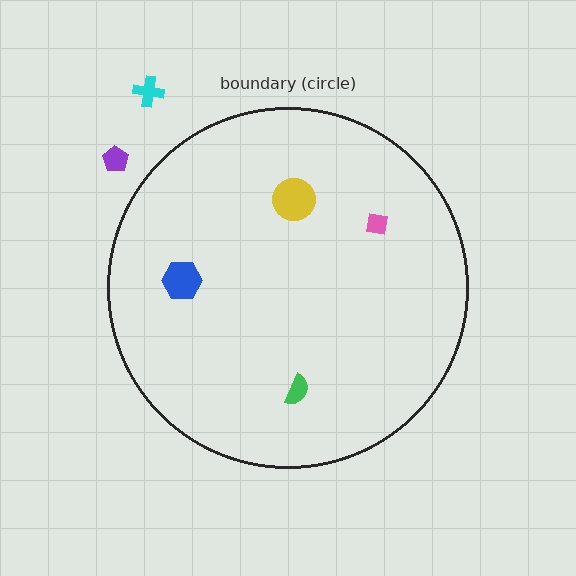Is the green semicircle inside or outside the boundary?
Inside.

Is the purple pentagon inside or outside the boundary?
Outside.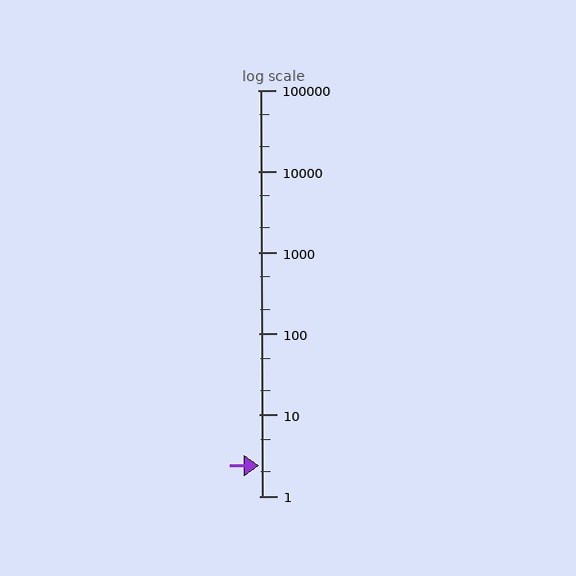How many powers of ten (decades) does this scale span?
The scale spans 5 decades, from 1 to 100000.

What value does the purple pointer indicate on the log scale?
The pointer indicates approximately 2.4.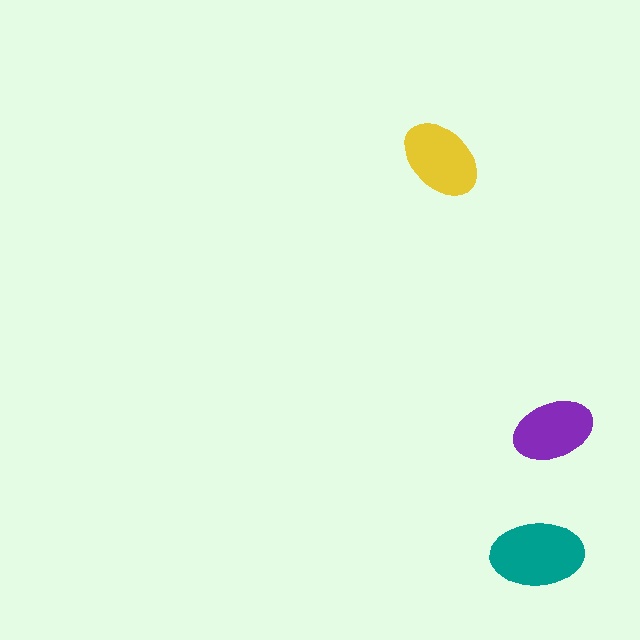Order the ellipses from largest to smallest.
the teal one, the yellow one, the purple one.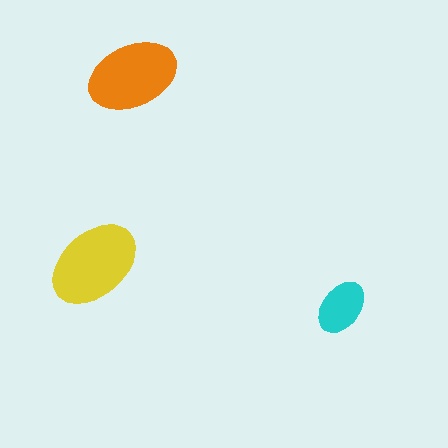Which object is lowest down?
The cyan ellipse is bottommost.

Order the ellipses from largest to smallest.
the yellow one, the orange one, the cyan one.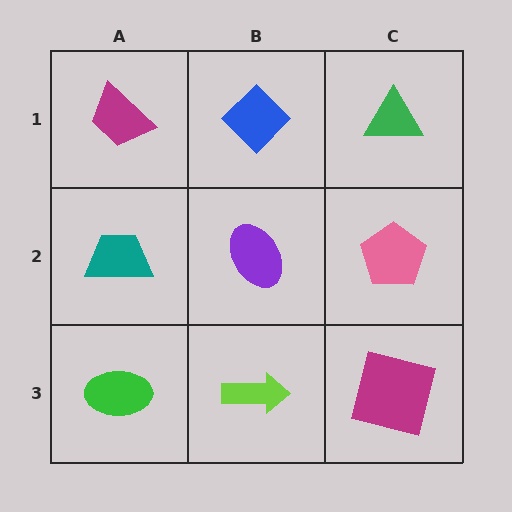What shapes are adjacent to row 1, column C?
A pink pentagon (row 2, column C), a blue diamond (row 1, column B).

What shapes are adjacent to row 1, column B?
A purple ellipse (row 2, column B), a magenta trapezoid (row 1, column A), a green triangle (row 1, column C).